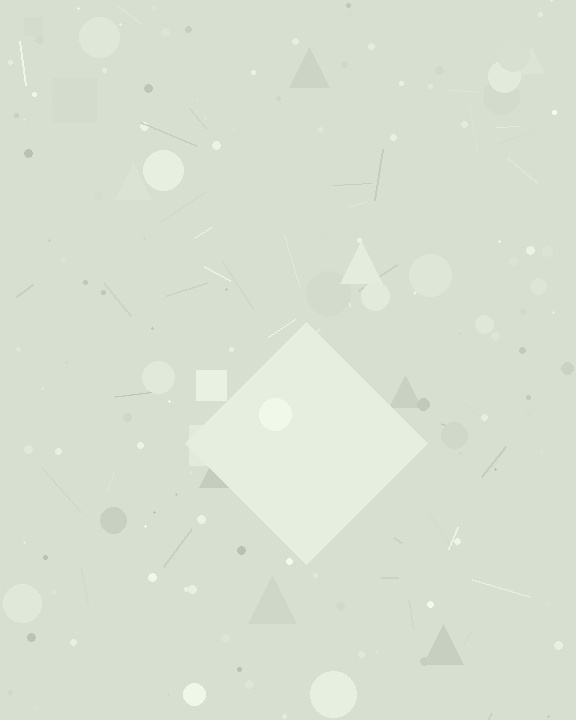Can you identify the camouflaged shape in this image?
The camouflaged shape is a diamond.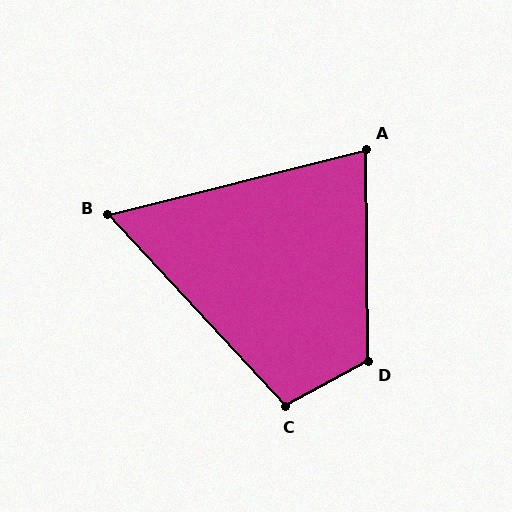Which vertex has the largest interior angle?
D, at approximately 118 degrees.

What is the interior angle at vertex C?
Approximately 104 degrees (obtuse).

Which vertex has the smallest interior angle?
B, at approximately 62 degrees.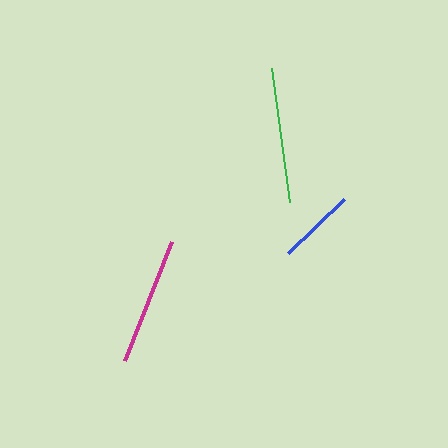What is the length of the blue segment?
The blue segment is approximately 78 pixels long.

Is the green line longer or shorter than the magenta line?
The green line is longer than the magenta line.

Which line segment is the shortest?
The blue line is the shortest at approximately 78 pixels.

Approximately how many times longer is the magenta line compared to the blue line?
The magenta line is approximately 1.7 times the length of the blue line.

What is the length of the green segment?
The green segment is approximately 135 pixels long.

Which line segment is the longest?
The green line is the longest at approximately 135 pixels.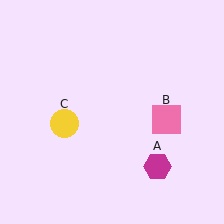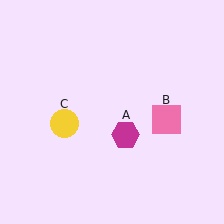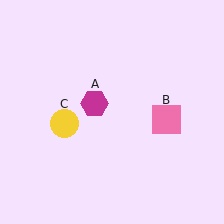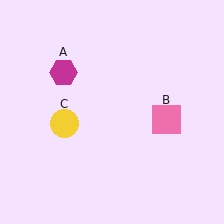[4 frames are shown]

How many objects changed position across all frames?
1 object changed position: magenta hexagon (object A).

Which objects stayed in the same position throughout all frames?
Pink square (object B) and yellow circle (object C) remained stationary.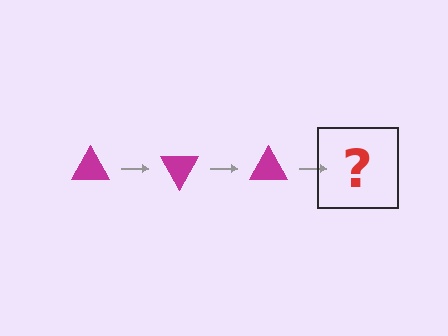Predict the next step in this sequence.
The next step is a magenta triangle rotated 180 degrees.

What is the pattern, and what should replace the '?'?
The pattern is that the triangle rotates 60 degrees each step. The '?' should be a magenta triangle rotated 180 degrees.